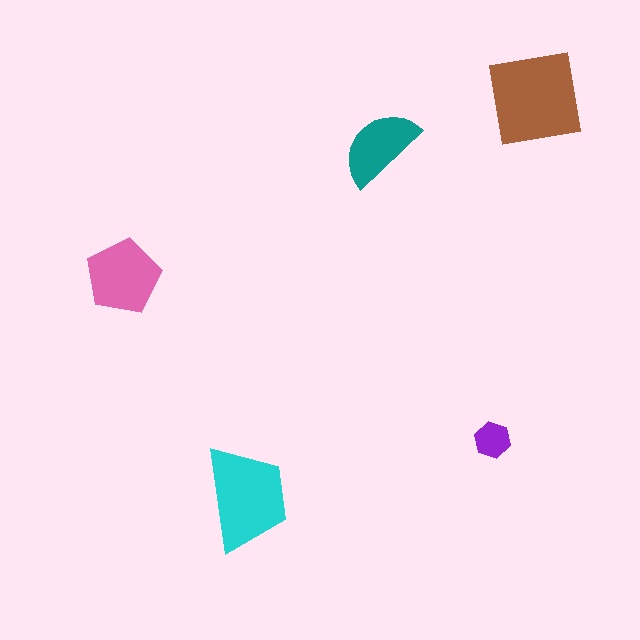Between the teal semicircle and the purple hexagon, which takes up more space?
The teal semicircle.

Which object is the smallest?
The purple hexagon.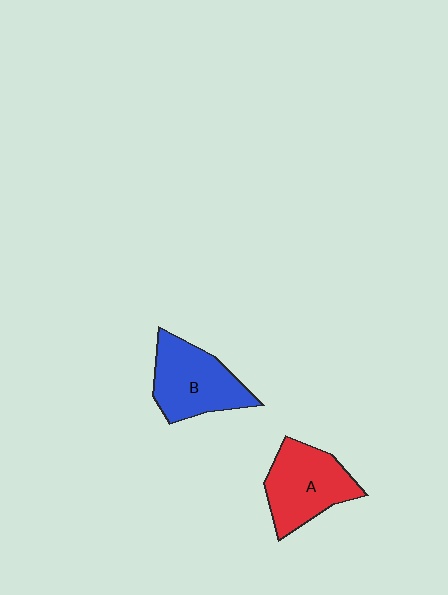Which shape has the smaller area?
Shape A (red).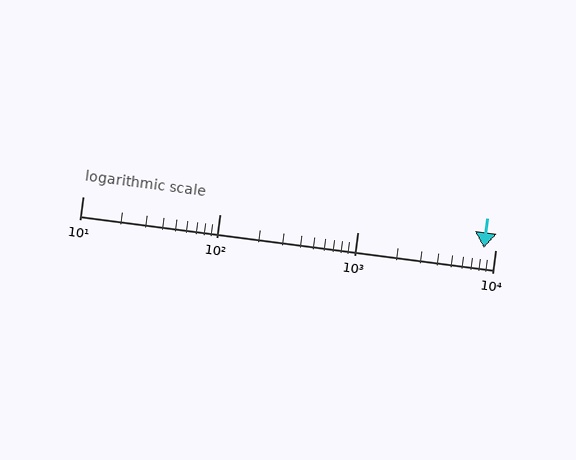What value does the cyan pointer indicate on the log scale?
The pointer indicates approximately 8300.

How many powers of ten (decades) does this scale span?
The scale spans 3 decades, from 10 to 10000.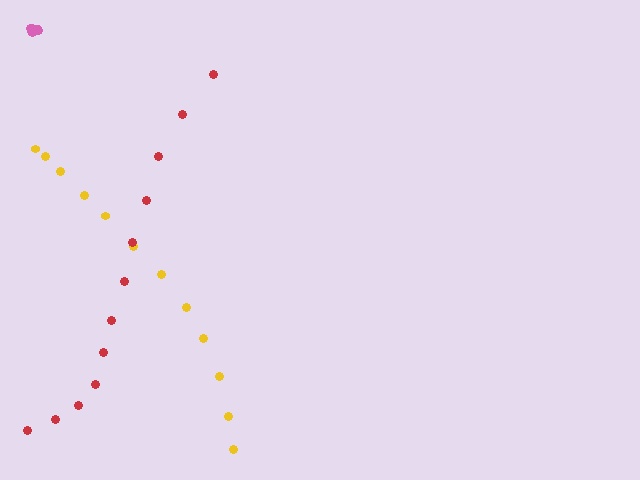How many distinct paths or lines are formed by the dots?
There are 3 distinct paths.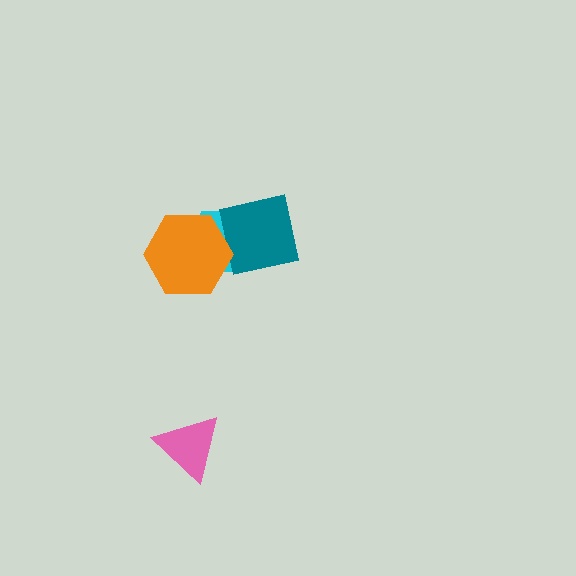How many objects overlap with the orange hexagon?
1 object overlaps with the orange hexagon.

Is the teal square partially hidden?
No, no other shape covers it.